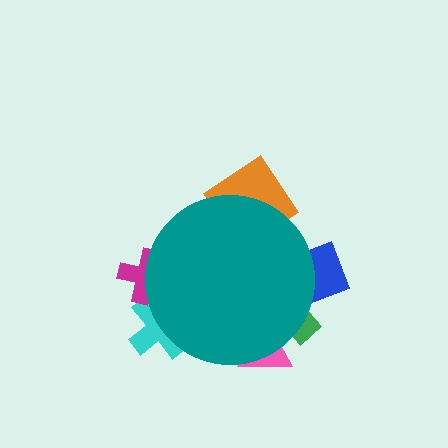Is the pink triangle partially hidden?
Yes, the pink triangle is partially hidden behind the teal circle.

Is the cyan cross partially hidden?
Yes, the cyan cross is partially hidden behind the teal circle.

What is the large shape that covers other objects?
A teal circle.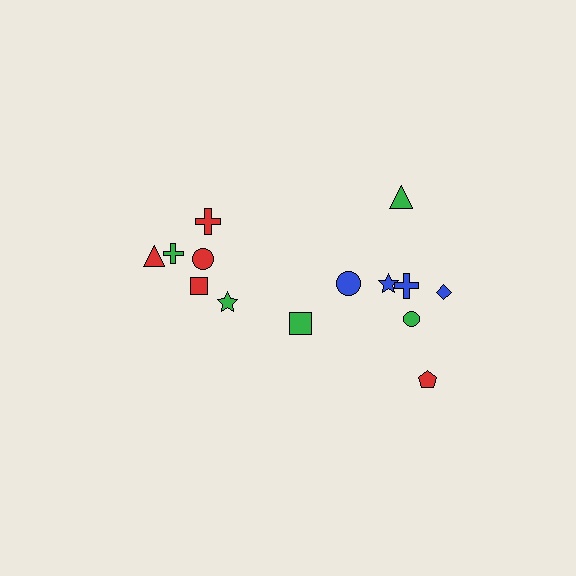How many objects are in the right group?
There are 8 objects.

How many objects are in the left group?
There are 6 objects.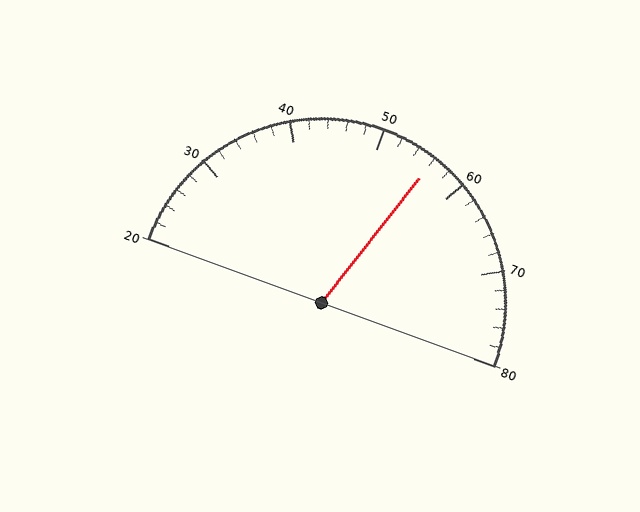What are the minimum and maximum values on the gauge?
The gauge ranges from 20 to 80.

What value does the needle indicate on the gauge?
The needle indicates approximately 56.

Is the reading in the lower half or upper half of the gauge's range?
The reading is in the upper half of the range (20 to 80).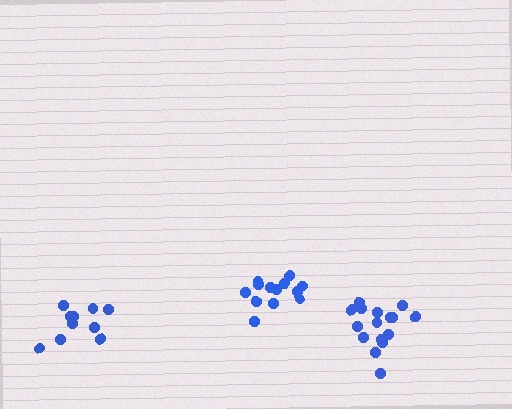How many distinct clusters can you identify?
There are 3 distinct clusters.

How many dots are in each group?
Group 1: 13 dots, Group 2: 10 dots, Group 3: 16 dots (39 total).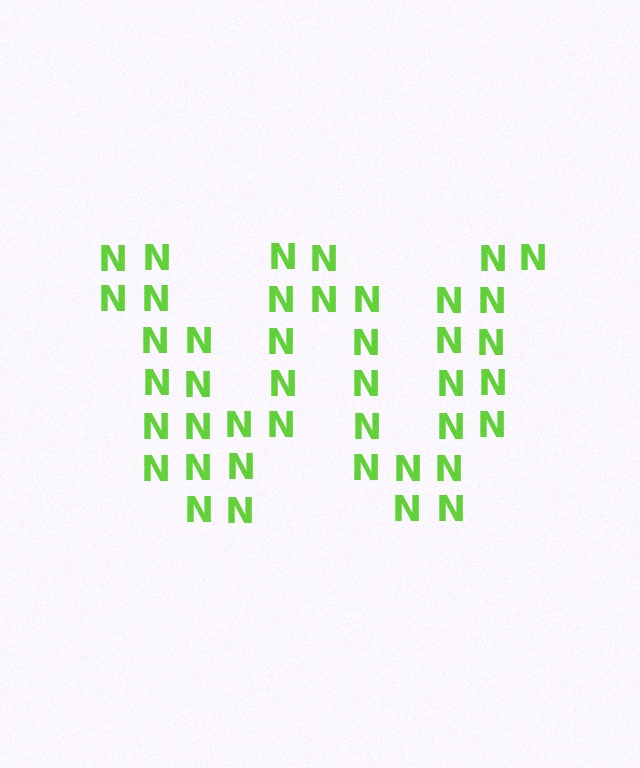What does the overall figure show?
The overall figure shows the letter W.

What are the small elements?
The small elements are letter N's.